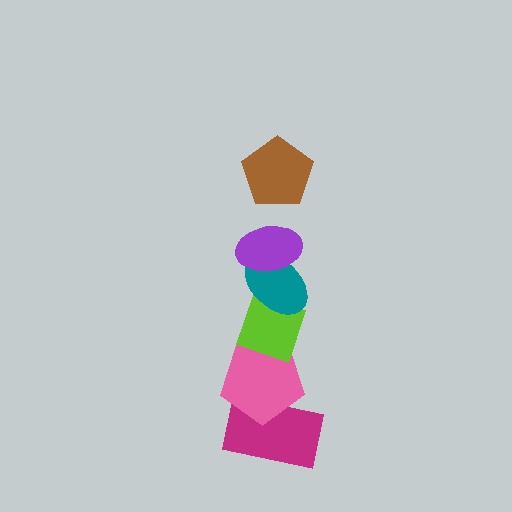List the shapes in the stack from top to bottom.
From top to bottom: the brown pentagon, the purple ellipse, the teal ellipse, the lime diamond, the pink pentagon, the magenta rectangle.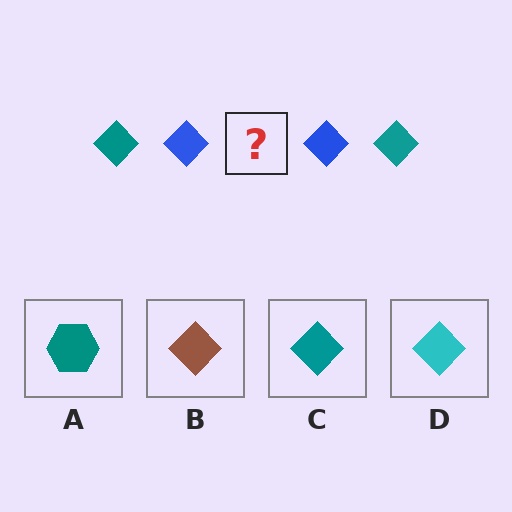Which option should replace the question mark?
Option C.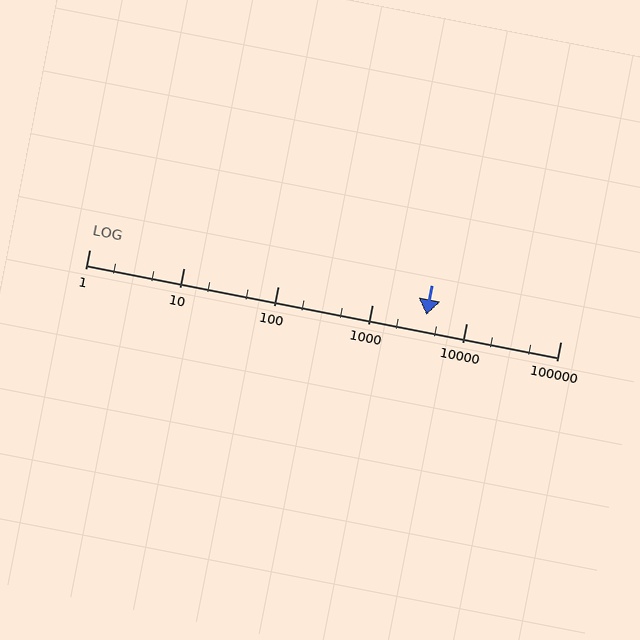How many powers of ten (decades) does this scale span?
The scale spans 5 decades, from 1 to 100000.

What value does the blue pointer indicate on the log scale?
The pointer indicates approximately 3800.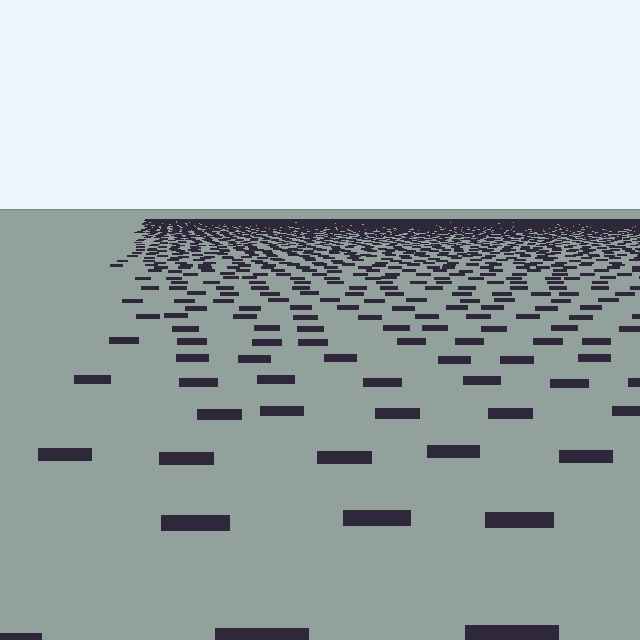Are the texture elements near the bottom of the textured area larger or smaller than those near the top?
Larger. Near the bottom, elements are closer to the viewer and appear at a bigger on-screen size.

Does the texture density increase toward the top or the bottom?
Density increases toward the top.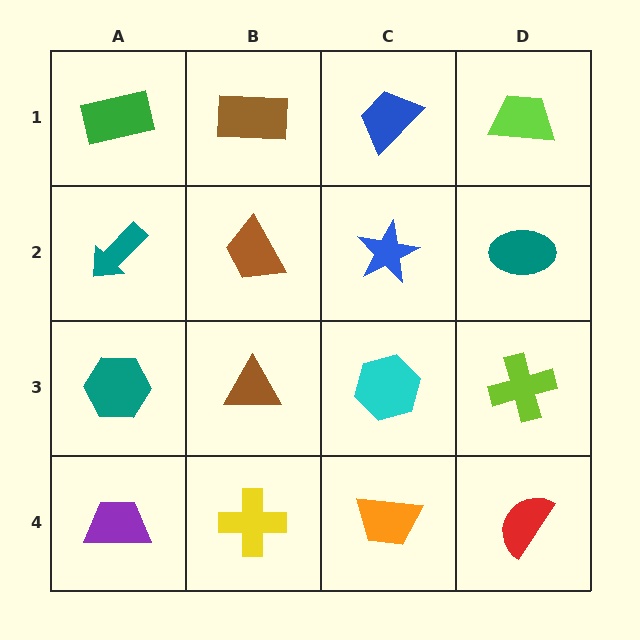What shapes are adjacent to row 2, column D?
A lime trapezoid (row 1, column D), a lime cross (row 3, column D), a blue star (row 2, column C).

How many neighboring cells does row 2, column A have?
3.